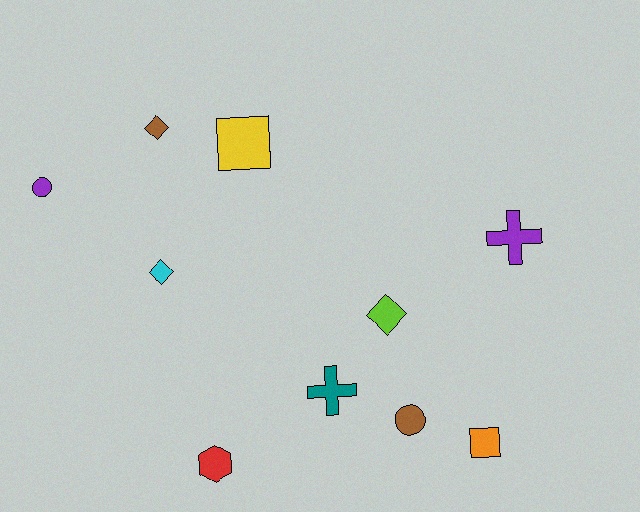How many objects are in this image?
There are 10 objects.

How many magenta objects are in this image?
There are no magenta objects.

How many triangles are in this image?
There are no triangles.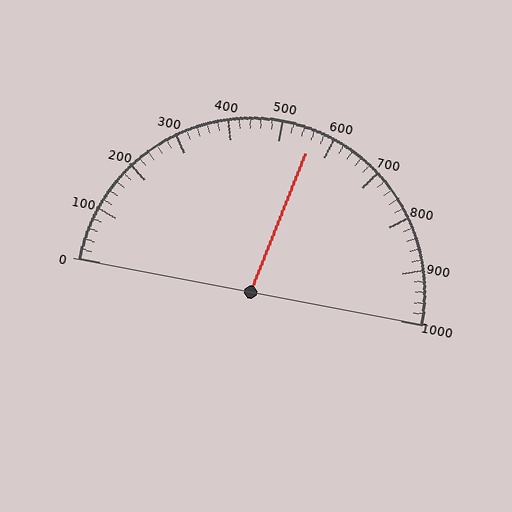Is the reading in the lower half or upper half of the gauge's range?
The reading is in the upper half of the range (0 to 1000).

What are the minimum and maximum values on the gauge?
The gauge ranges from 0 to 1000.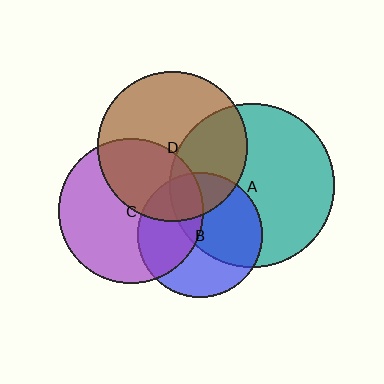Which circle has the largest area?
Circle A (teal).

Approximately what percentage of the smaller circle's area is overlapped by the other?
Approximately 40%.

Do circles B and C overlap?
Yes.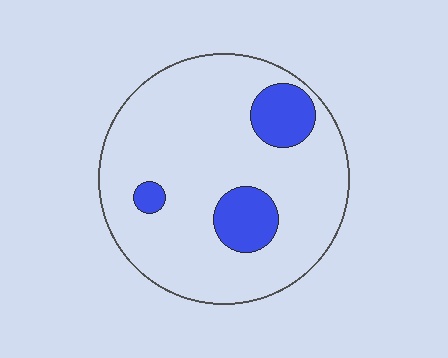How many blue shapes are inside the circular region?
3.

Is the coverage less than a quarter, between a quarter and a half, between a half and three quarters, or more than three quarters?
Less than a quarter.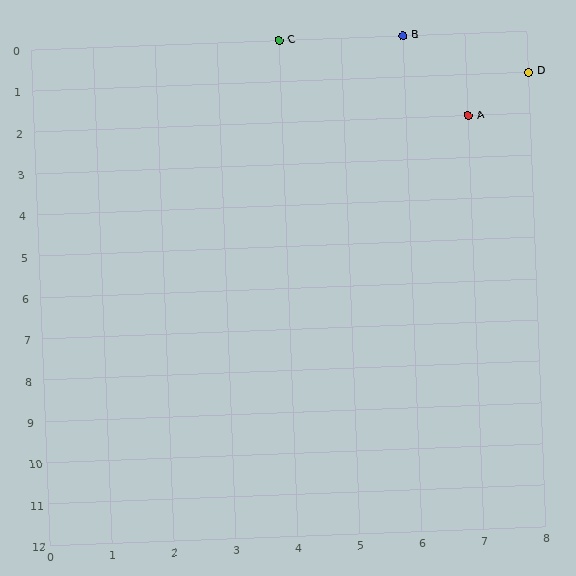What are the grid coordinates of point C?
Point C is at grid coordinates (4, 0).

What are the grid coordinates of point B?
Point B is at grid coordinates (6, 0).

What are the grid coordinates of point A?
Point A is at grid coordinates (7, 2).